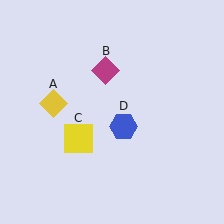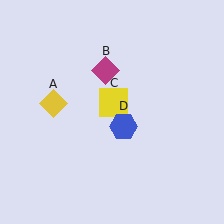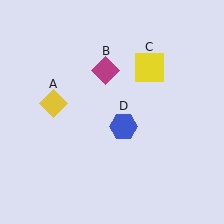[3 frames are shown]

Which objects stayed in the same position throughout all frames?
Yellow diamond (object A) and magenta diamond (object B) and blue hexagon (object D) remained stationary.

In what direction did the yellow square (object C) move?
The yellow square (object C) moved up and to the right.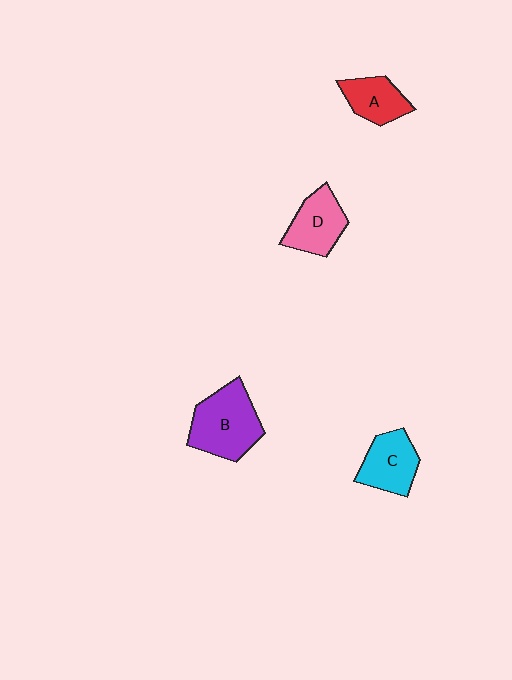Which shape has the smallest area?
Shape A (red).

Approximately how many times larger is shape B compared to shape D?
Approximately 1.4 times.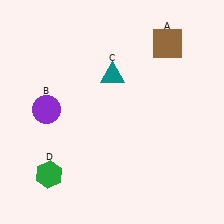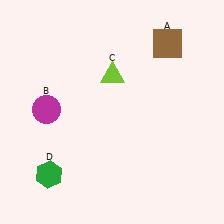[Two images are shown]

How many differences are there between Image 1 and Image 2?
There are 2 differences between the two images.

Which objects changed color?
B changed from purple to magenta. C changed from teal to lime.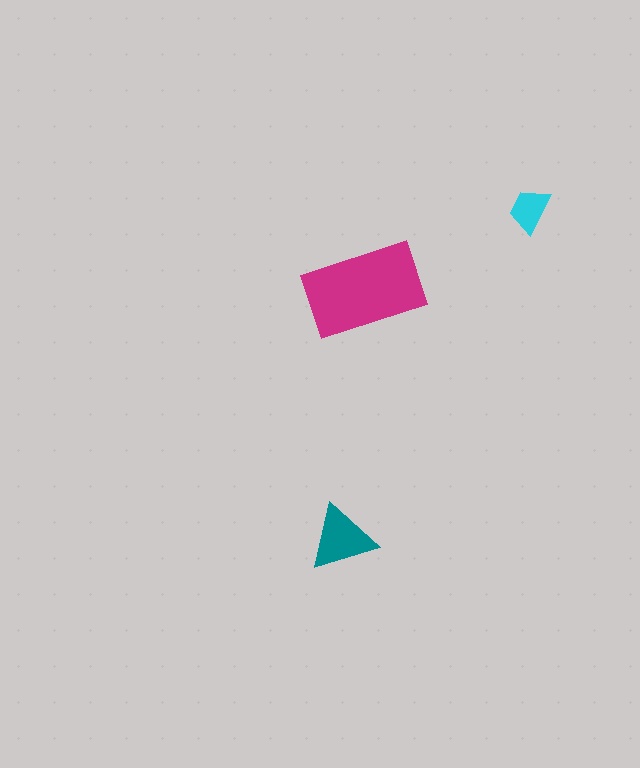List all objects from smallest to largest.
The cyan trapezoid, the teal triangle, the magenta rectangle.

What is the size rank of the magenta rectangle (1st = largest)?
1st.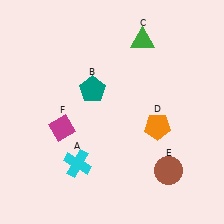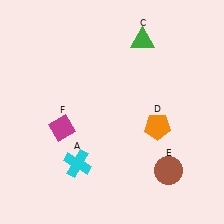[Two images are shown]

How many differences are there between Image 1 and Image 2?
There is 1 difference between the two images.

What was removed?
The teal pentagon (B) was removed in Image 2.